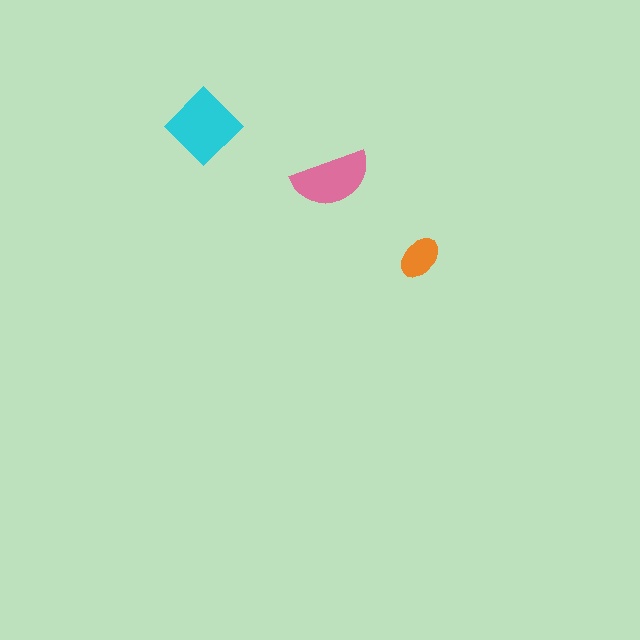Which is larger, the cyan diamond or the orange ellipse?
The cyan diamond.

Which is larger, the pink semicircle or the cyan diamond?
The cyan diamond.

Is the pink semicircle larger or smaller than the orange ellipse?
Larger.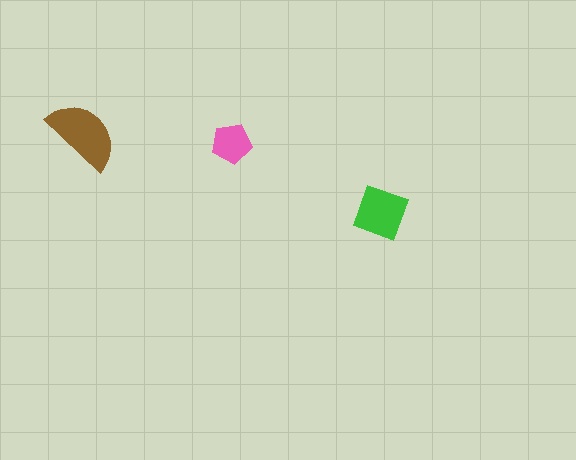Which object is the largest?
The brown semicircle.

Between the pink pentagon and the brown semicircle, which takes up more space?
The brown semicircle.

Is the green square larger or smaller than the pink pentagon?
Larger.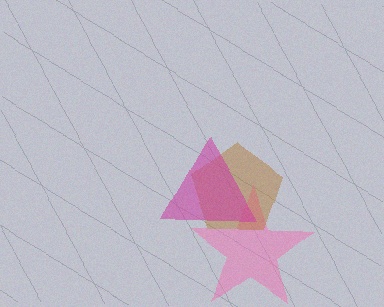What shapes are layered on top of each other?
The layered shapes are: a pink star, a brown pentagon, a magenta triangle.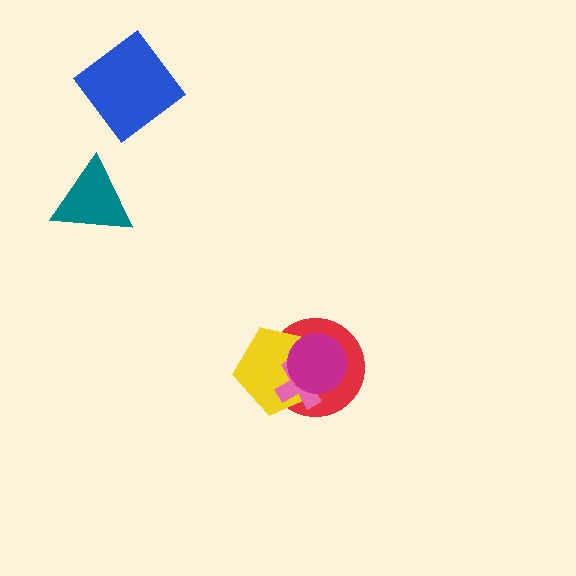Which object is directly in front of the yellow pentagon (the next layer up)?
The pink cross is directly in front of the yellow pentagon.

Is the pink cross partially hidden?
Yes, it is partially covered by another shape.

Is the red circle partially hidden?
Yes, it is partially covered by another shape.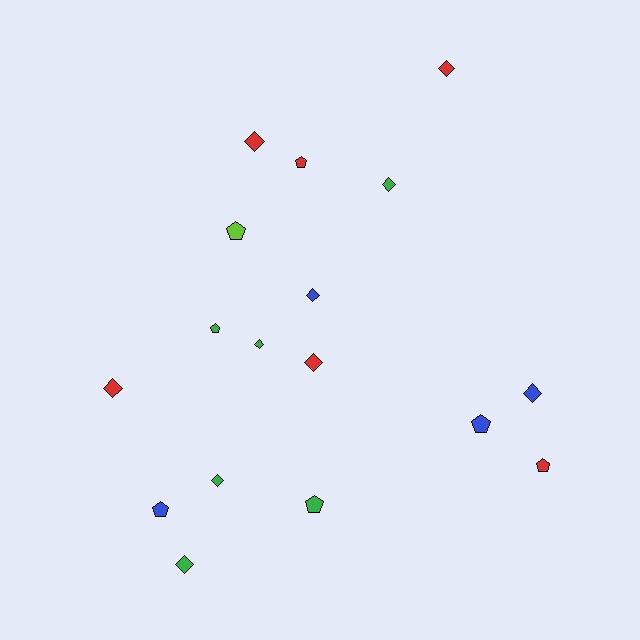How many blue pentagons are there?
There are 2 blue pentagons.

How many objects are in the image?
There are 17 objects.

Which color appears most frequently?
Green, with 6 objects.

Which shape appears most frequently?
Diamond, with 10 objects.